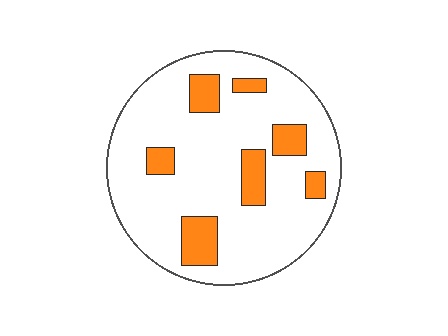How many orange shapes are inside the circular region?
7.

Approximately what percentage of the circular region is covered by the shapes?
Approximately 15%.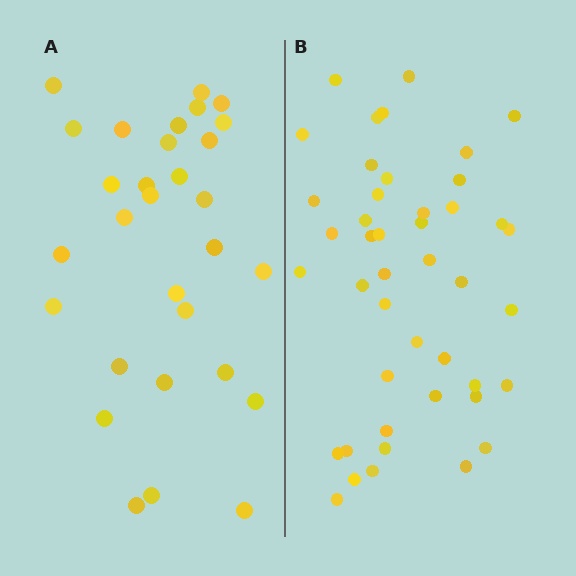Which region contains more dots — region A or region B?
Region B (the right region) has more dots.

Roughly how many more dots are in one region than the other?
Region B has approximately 15 more dots than region A.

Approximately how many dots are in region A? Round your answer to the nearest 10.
About 30 dots.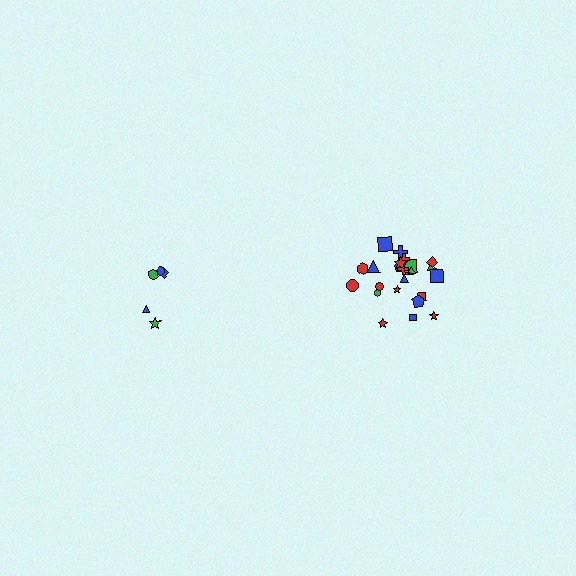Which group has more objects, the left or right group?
The right group.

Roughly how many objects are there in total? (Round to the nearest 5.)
Roughly 30 objects in total.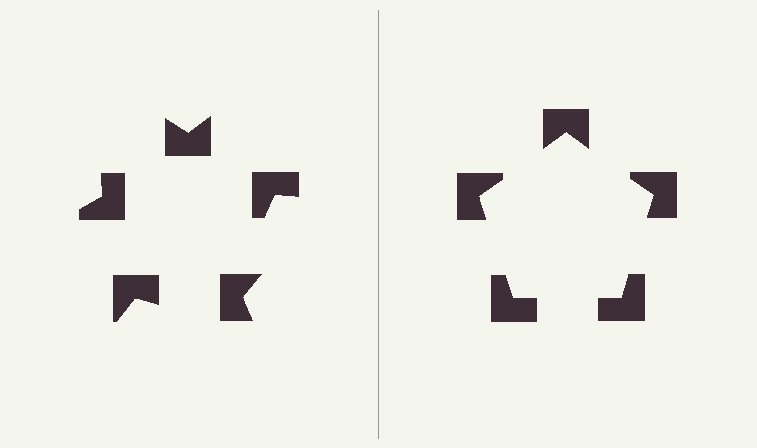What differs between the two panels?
The notched squares are positioned identically on both sides; only the wedge orientations differ. On the right they align to a pentagon; on the left they are misaligned.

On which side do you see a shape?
An illusory pentagon appears on the right side. On the left side the wedge cuts are rotated, so no coherent shape forms.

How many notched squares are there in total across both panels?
10 — 5 on each side.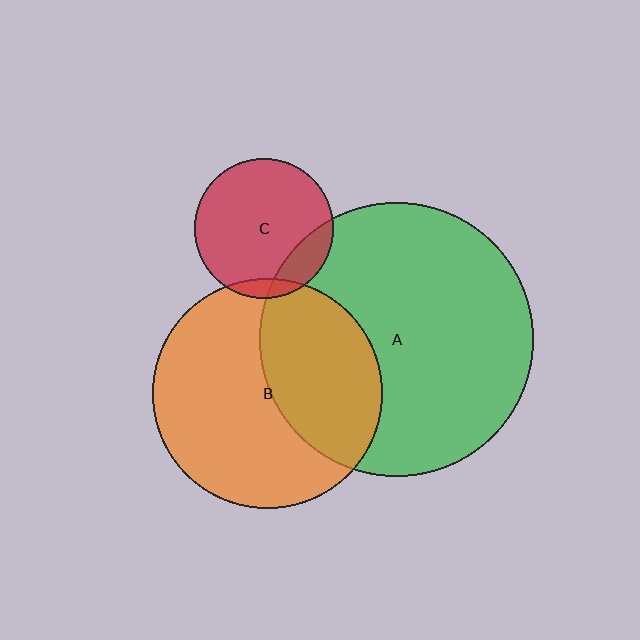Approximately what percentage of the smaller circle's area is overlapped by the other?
Approximately 5%.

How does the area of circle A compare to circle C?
Approximately 3.9 times.